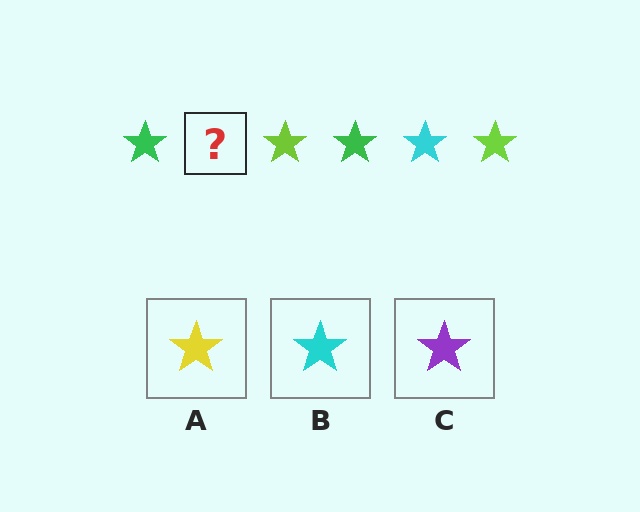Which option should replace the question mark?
Option B.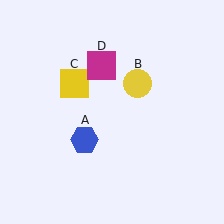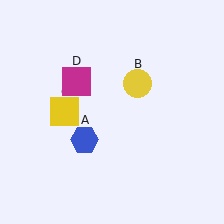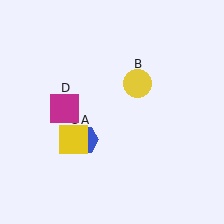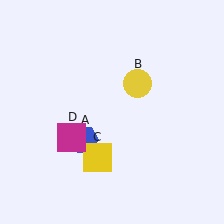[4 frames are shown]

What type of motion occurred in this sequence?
The yellow square (object C), magenta square (object D) rotated counterclockwise around the center of the scene.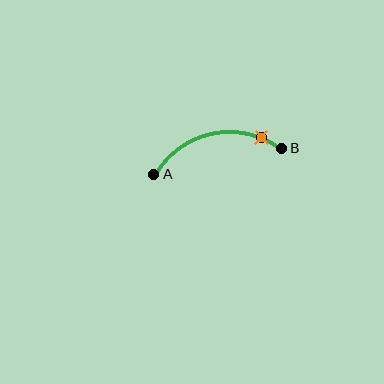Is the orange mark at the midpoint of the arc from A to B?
No. The orange mark lies on the arc but is closer to endpoint B. The arc midpoint would be at the point on the curve equidistant along the arc from both A and B.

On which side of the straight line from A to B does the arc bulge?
The arc bulges above the straight line connecting A and B.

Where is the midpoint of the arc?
The arc midpoint is the point on the curve farthest from the straight line joining A and B. It sits above that line.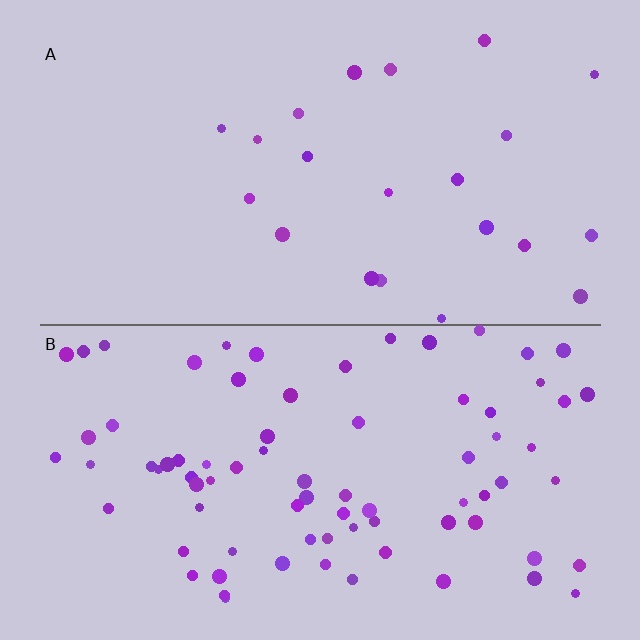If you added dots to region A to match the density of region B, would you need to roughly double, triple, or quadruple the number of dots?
Approximately quadruple.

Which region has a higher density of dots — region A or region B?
B (the bottom).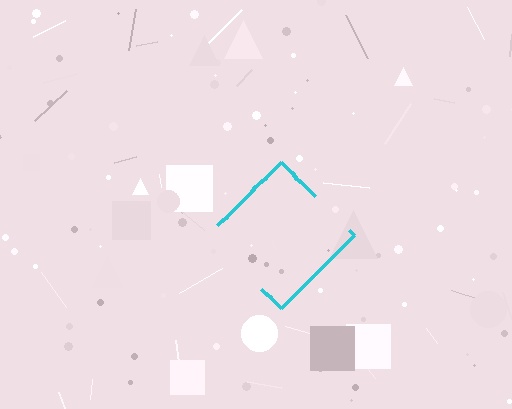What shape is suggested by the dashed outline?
The dashed outline suggests a diamond.